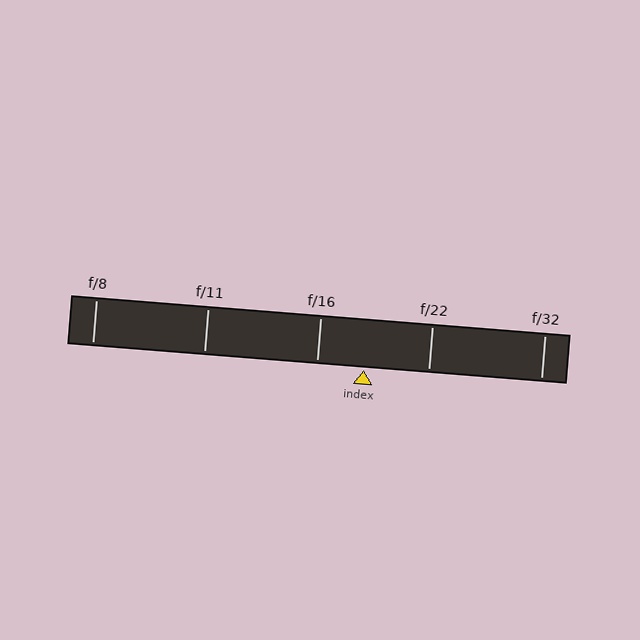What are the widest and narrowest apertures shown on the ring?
The widest aperture shown is f/8 and the narrowest is f/32.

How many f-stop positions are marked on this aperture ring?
There are 5 f-stop positions marked.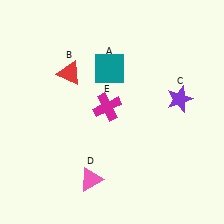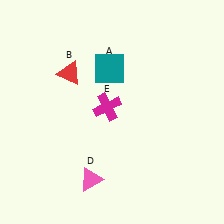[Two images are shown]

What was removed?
The purple star (C) was removed in Image 2.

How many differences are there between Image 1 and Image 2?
There is 1 difference between the two images.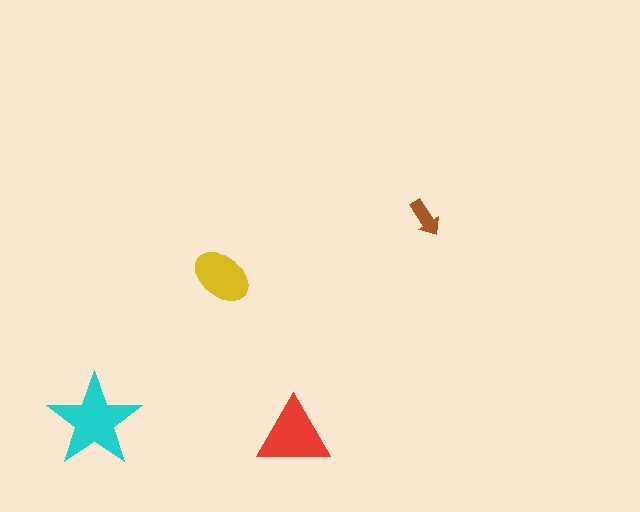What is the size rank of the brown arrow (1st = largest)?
4th.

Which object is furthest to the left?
The cyan star is leftmost.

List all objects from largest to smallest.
The cyan star, the red triangle, the yellow ellipse, the brown arrow.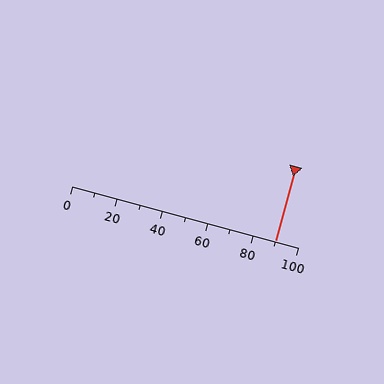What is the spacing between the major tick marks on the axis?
The major ticks are spaced 20 apart.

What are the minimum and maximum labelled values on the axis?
The axis runs from 0 to 100.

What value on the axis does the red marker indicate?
The marker indicates approximately 90.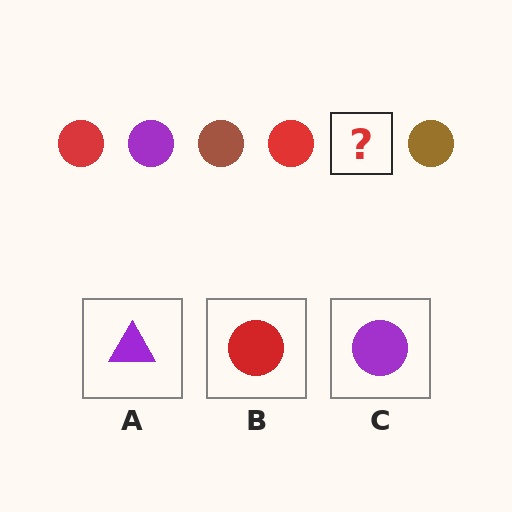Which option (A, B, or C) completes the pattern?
C.